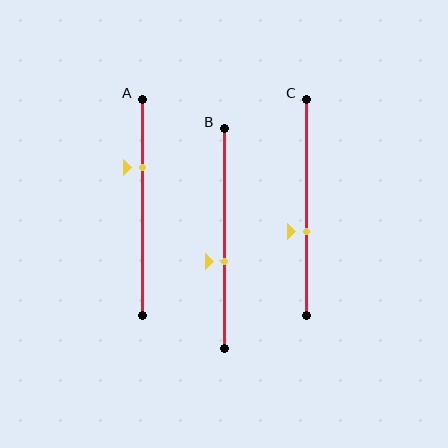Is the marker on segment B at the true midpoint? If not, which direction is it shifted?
No, the marker on segment B is shifted downward by about 10% of the segment length.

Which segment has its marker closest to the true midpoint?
Segment B has its marker closest to the true midpoint.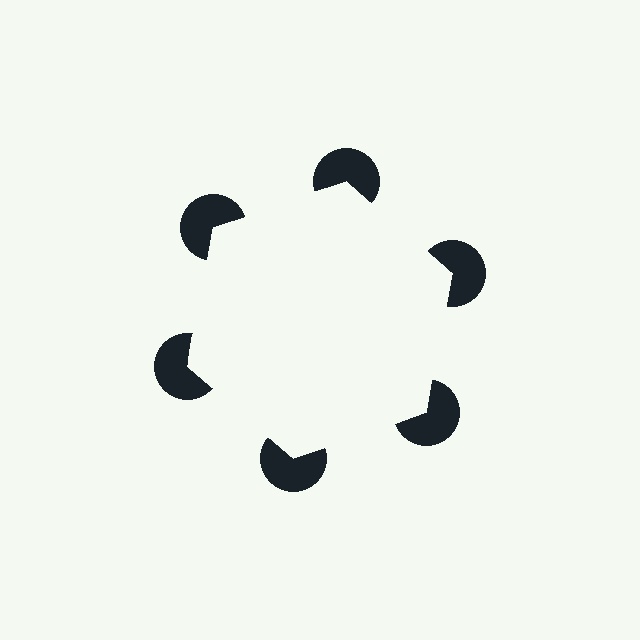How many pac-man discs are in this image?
There are 6 — one at each vertex of the illusory hexagon.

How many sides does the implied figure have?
6 sides.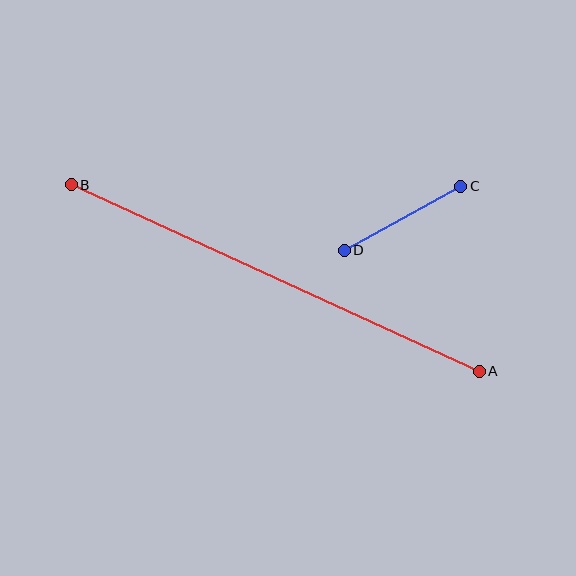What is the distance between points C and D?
The distance is approximately 133 pixels.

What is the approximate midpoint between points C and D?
The midpoint is at approximately (403, 218) pixels.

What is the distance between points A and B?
The distance is approximately 449 pixels.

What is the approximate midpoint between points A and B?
The midpoint is at approximately (275, 278) pixels.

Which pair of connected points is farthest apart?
Points A and B are farthest apart.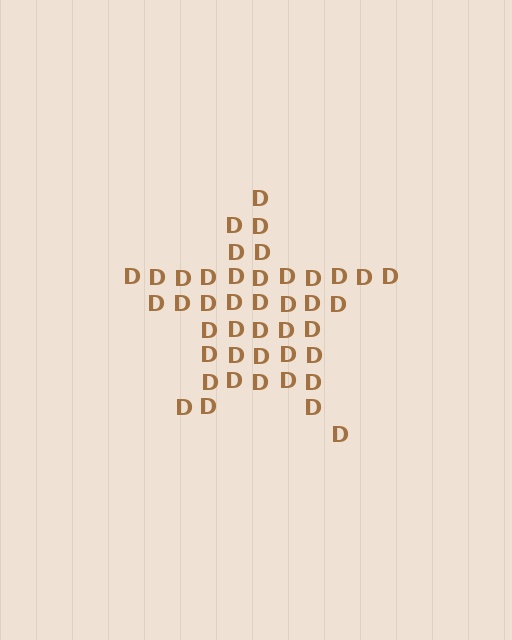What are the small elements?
The small elements are letter D's.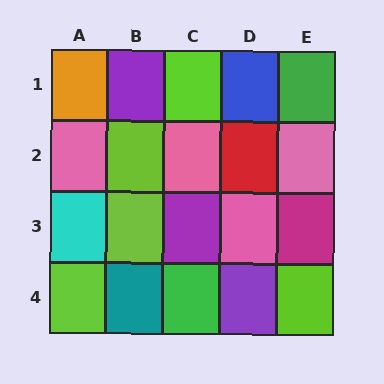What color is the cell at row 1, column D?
Blue.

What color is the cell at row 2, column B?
Lime.